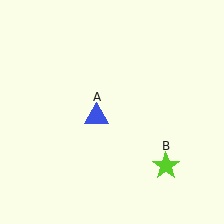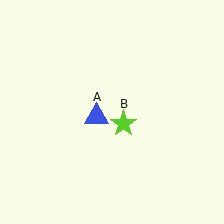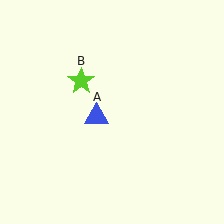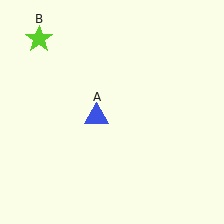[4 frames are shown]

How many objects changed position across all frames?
1 object changed position: lime star (object B).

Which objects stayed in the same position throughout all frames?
Blue triangle (object A) remained stationary.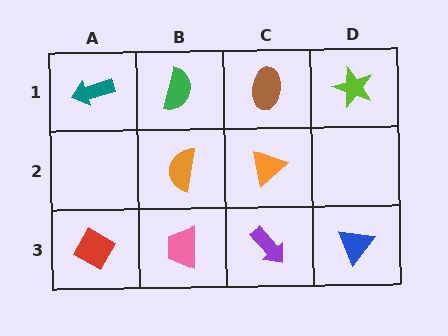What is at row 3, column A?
A red diamond.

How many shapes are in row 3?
4 shapes.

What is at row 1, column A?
A teal arrow.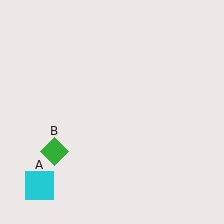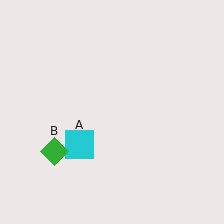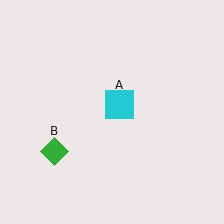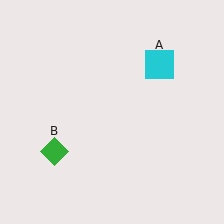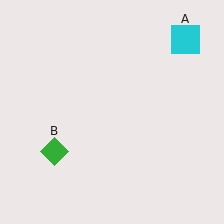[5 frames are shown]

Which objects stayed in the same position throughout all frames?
Green diamond (object B) remained stationary.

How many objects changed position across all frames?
1 object changed position: cyan square (object A).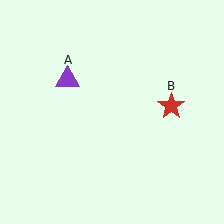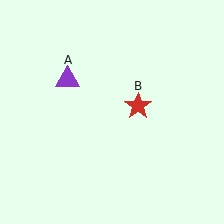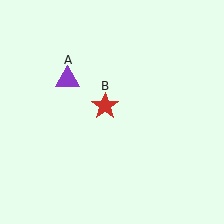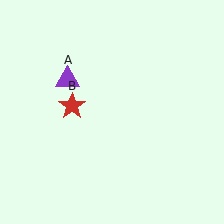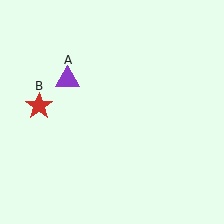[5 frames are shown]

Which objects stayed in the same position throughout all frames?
Purple triangle (object A) remained stationary.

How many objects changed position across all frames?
1 object changed position: red star (object B).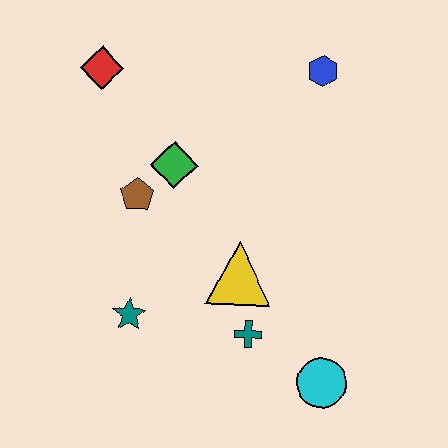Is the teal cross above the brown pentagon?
No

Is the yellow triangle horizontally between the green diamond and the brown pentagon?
No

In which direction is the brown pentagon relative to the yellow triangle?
The brown pentagon is to the left of the yellow triangle.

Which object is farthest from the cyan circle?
The red diamond is farthest from the cyan circle.